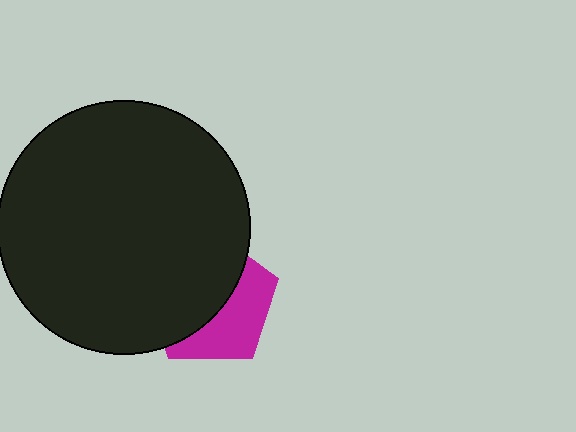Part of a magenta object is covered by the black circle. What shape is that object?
It is a pentagon.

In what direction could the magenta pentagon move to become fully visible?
The magenta pentagon could move right. That would shift it out from behind the black circle entirely.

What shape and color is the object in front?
The object in front is a black circle.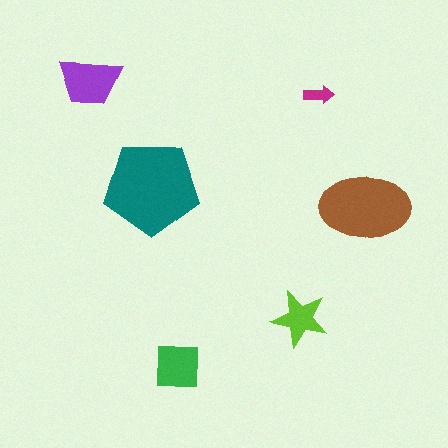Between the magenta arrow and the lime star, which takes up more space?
The lime star.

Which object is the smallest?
The magenta arrow.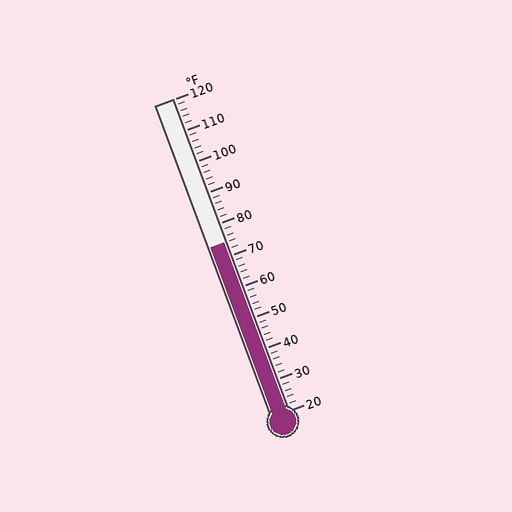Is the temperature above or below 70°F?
The temperature is above 70°F.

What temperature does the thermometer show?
The thermometer shows approximately 74°F.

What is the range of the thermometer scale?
The thermometer scale ranges from 20°F to 120°F.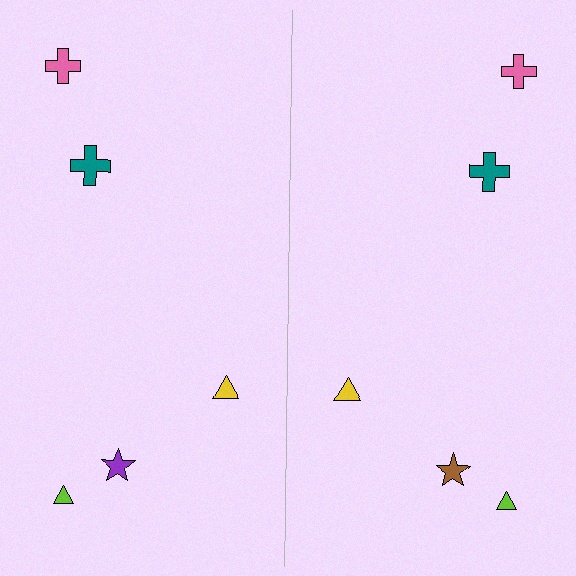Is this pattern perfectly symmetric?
No, the pattern is not perfectly symmetric. The brown star on the right side breaks the symmetry — its mirror counterpart is purple.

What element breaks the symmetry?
The brown star on the right side breaks the symmetry — its mirror counterpart is purple.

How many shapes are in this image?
There are 10 shapes in this image.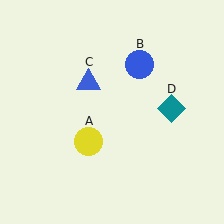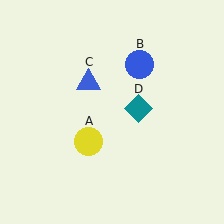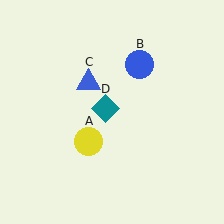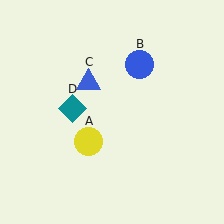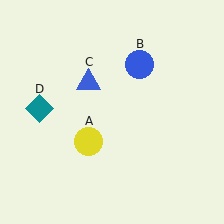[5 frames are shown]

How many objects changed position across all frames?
1 object changed position: teal diamond (object D).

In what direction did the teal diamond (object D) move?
The teal diamond (object D) moved left.